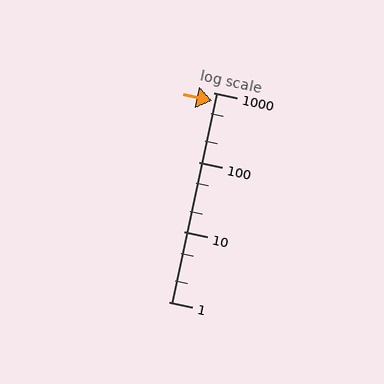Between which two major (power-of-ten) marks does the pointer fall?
The pointer is between 100 and 1000.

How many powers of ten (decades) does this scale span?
The scale spans 3 decades, from 1 to 1000.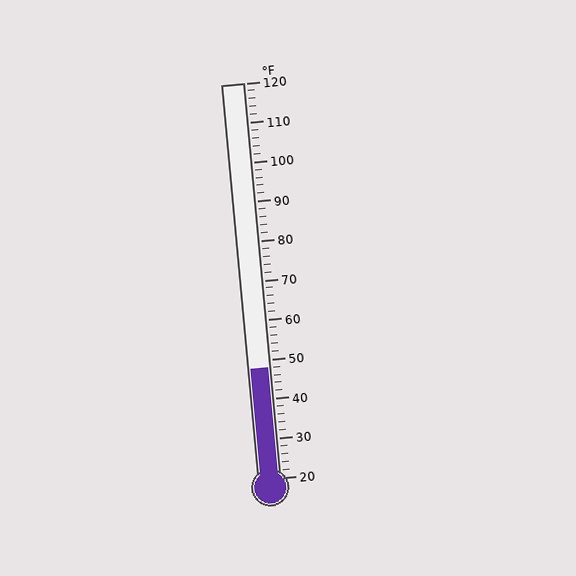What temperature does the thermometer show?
The thermometer shows approximately 48°F.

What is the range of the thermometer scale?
The thermometer scale ranges from 20°F to 120°F.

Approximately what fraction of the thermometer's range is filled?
The thermometer is filled to approximately 30% of its range.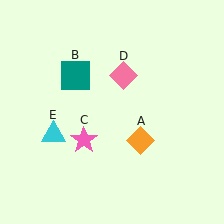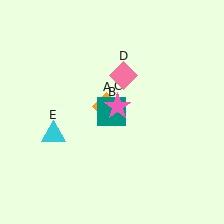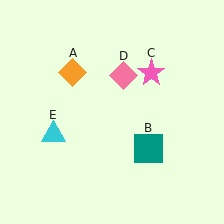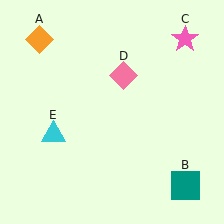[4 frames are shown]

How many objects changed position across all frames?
3 objects changed position: orange diamond (object A), teal square (object B), pink star (object C).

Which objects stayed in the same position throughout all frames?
Pink diamond (object D) and cyan triangle (object E) remained stationary.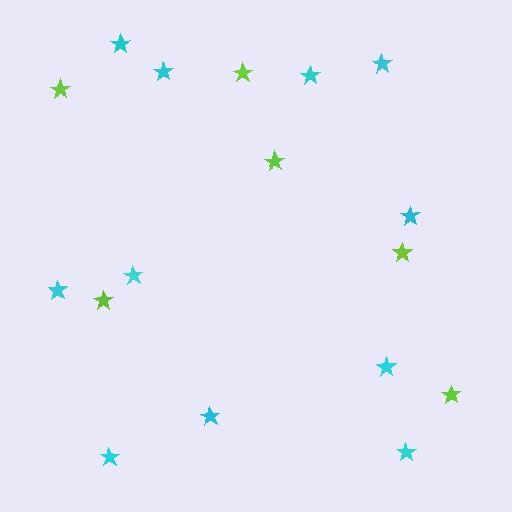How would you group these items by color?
There are 2 groups: one group of cyan stars (11) and one group of lime stars (6).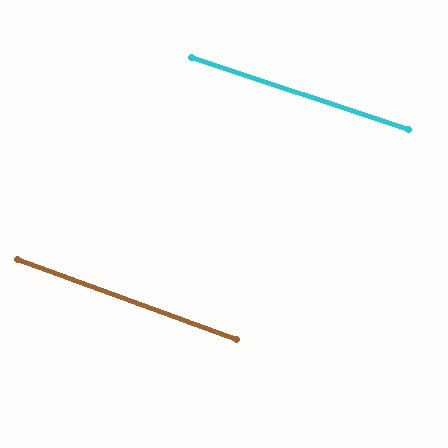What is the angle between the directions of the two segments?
Approximately 1 degree.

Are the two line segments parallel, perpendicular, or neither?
Parallel — their directions differ by only 1.5°.